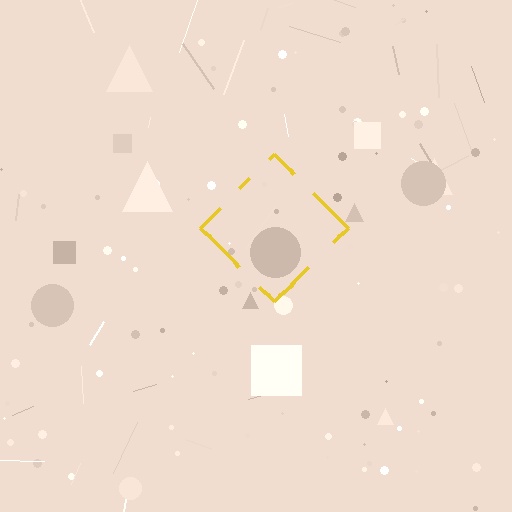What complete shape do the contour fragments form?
The contour fragments form a diamond.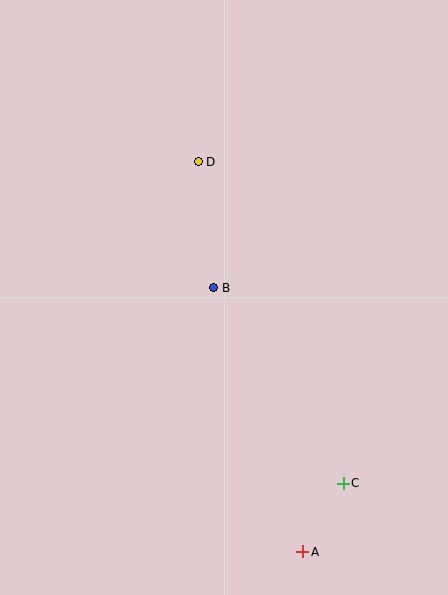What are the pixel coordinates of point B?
Point B is at (214, 288).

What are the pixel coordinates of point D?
Point D is at (198, 162).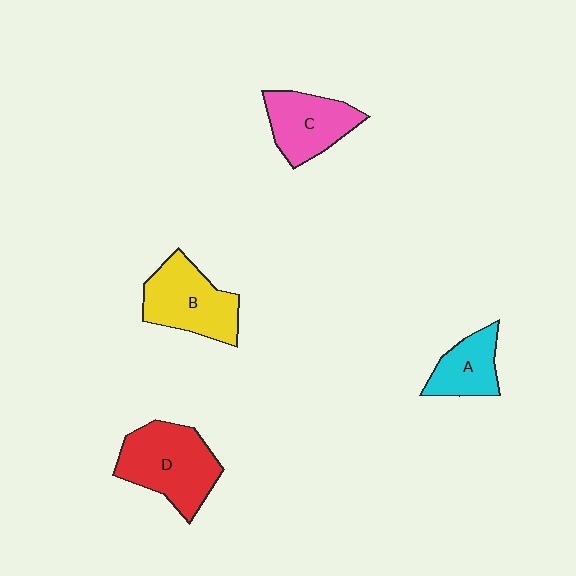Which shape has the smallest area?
Shape A (cyan).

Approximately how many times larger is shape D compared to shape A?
Approximately 1.8 times.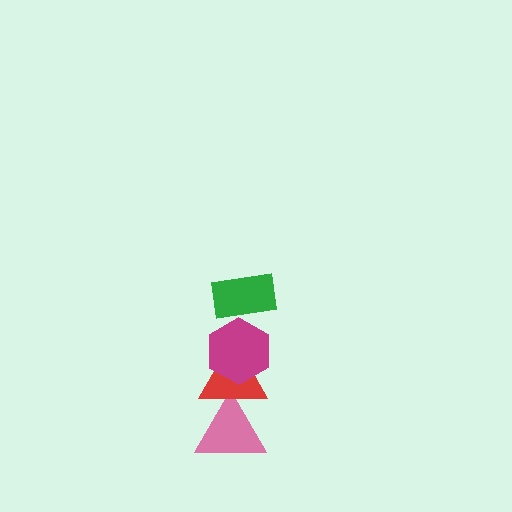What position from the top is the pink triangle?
The pink triangle is 4th from the top.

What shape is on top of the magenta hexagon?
The green rectangle is on top of the magenta hexagon.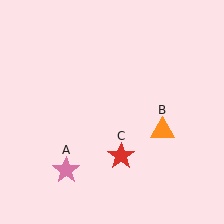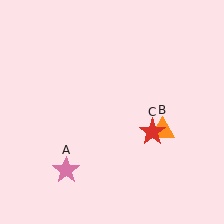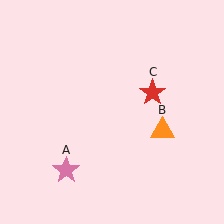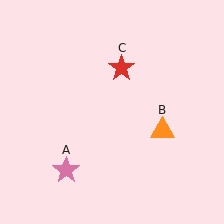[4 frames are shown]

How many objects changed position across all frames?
1 object changed position: red star (object C).